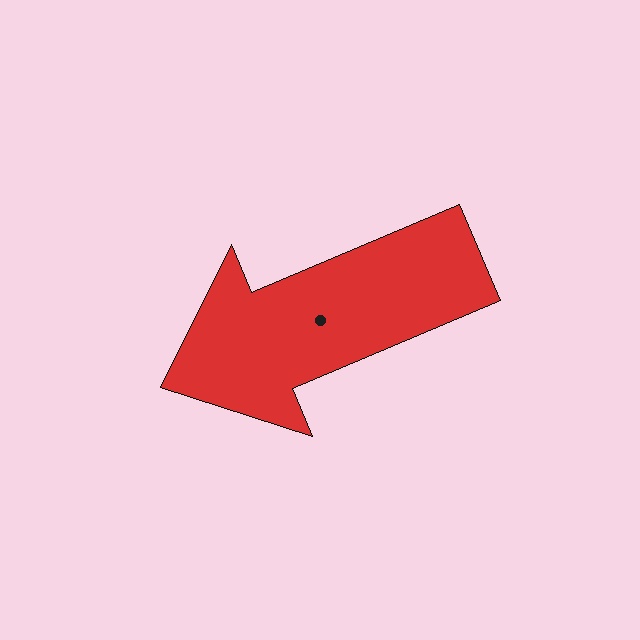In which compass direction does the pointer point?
Southwest.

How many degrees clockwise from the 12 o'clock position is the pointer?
Approximately 247 degrees.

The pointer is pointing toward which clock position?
Roughly 8 o'clock.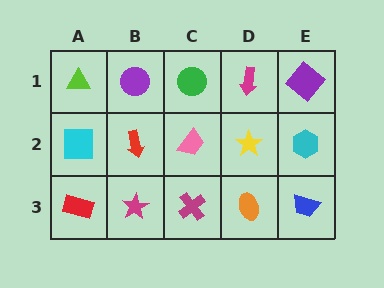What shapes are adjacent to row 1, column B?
A red arrow (row 2, column B), a lime triangle (row 1, column A), a green circle (row 1, column C).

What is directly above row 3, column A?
A cyan square.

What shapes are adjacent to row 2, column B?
A purple circle (row 1, column B), a magenta star (row 3, column B), a cyan square (row 2, column A), a pink trapezoid (row 2, column C).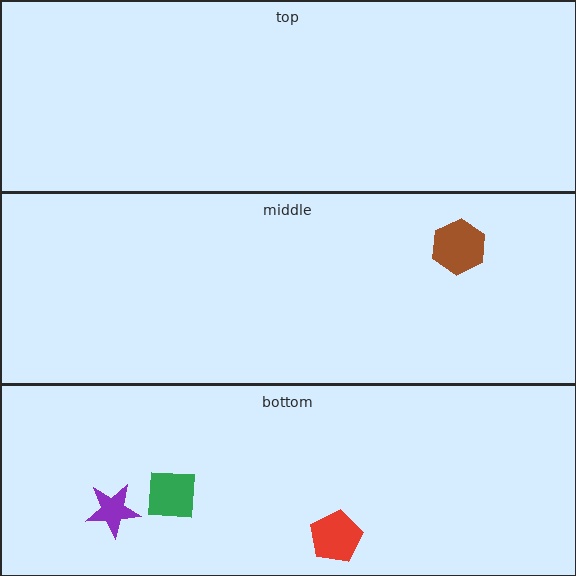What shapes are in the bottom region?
The purple star, the red pentagon, the green square.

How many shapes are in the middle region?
1.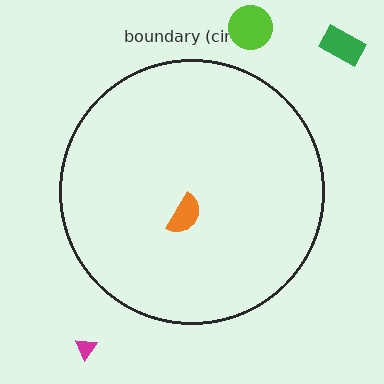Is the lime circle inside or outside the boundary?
Outside.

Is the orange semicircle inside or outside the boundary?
Inside.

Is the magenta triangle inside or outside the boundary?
Outside.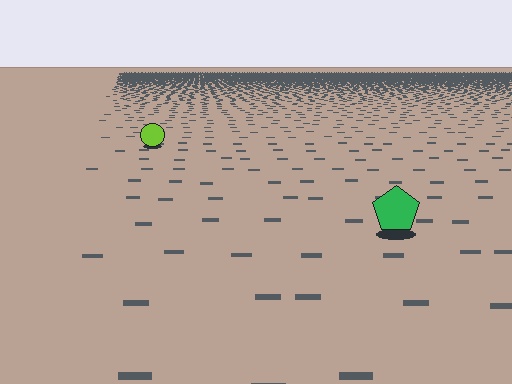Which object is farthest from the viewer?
The lime circle is farthest from the viewer. It appears smaller and the ground texture around it is denser.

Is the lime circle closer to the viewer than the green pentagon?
No. The green pentagon is closer — you can tell from the texture gradient: the ground texture is coarser near it.